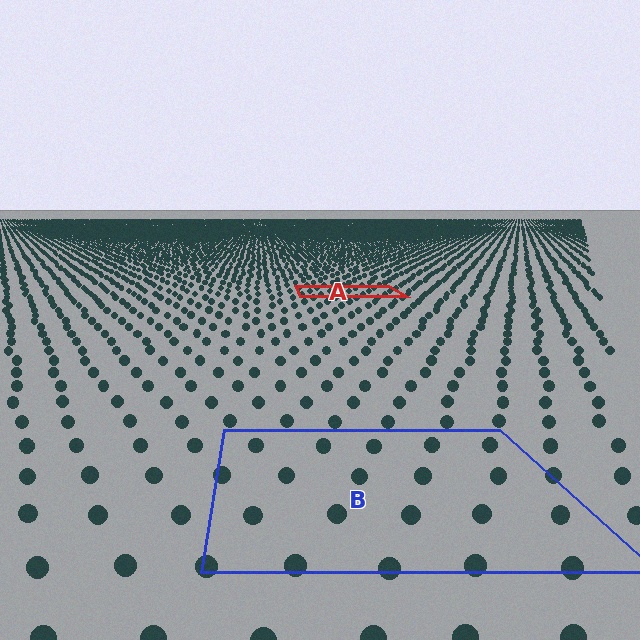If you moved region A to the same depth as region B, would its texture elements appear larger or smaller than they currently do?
They would appear larger. At a closer depth, the same texture elements are projected at a bigger on-screen size.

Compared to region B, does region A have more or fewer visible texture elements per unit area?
Region A has more texture elements per unit area — they are packed more densely because it is farther away.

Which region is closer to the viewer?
Region B is closer. The texture elements there are larger and more spread out.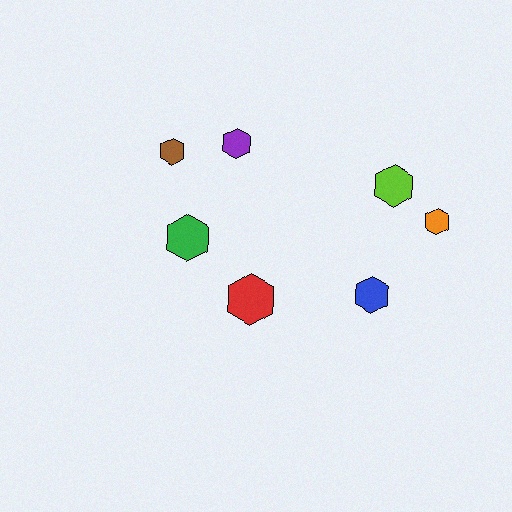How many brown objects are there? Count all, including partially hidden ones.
There is 1 brown object.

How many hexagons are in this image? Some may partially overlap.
There are 7 hexagons.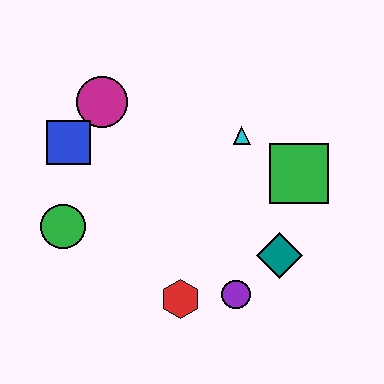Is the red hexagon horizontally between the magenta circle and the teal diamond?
Yes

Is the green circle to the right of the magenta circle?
No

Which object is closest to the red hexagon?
The purple circle is closest to the red hexagon.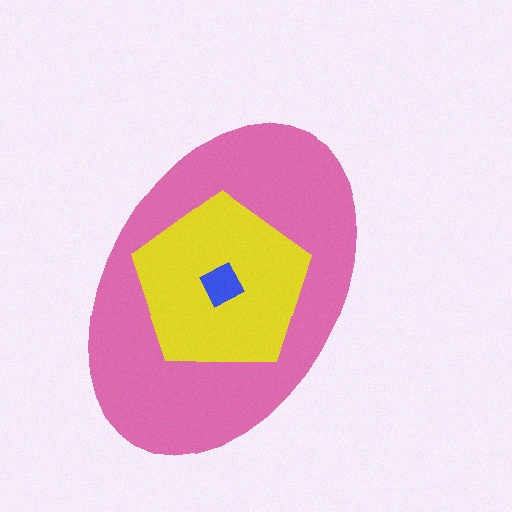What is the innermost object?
The blue diamond.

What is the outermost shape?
The pink ellipse.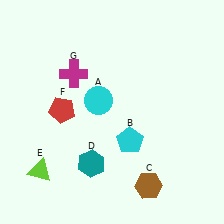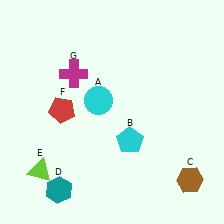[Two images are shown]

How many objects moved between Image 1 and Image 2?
2 objects moved between the two images.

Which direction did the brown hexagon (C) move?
The brown hexagon (C) moved right.